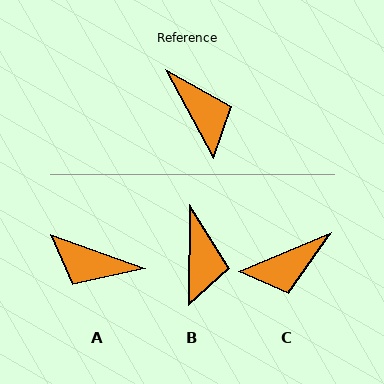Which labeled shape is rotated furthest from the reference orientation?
A, about 138 degrees away.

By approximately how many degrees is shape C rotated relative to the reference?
Approximately 95 degrees clockwise.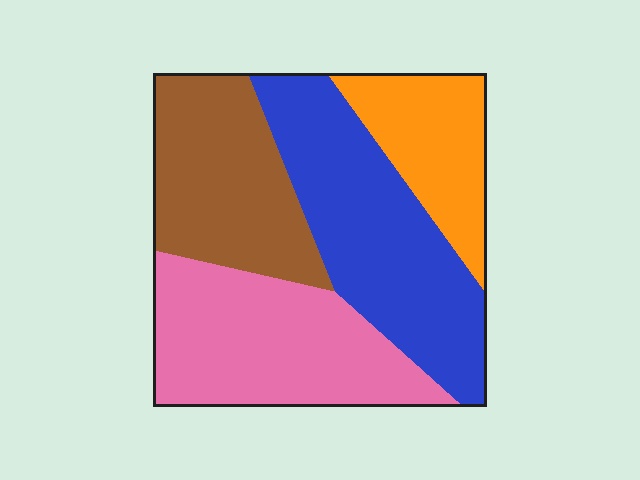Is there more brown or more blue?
Blue.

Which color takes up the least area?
Orange, at roughly 15%.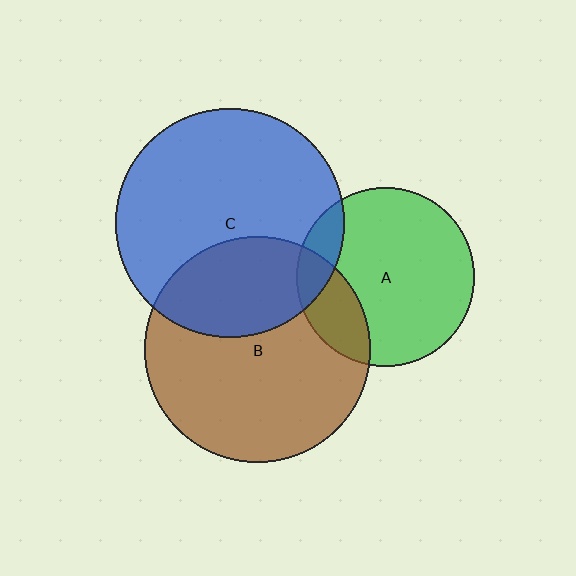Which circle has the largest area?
Circle C (blue).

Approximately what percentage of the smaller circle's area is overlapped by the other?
Approximately 15%.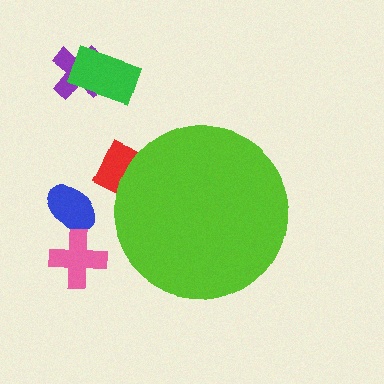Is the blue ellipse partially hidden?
No, the blue ellipse is fully visible.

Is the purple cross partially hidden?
No, the purple cross is fully visible.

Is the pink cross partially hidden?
No, the pink cross is fully visible.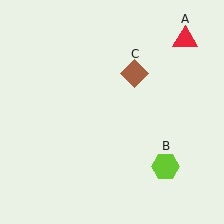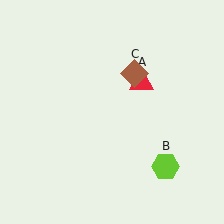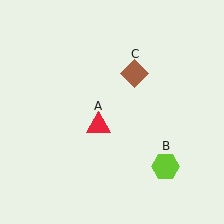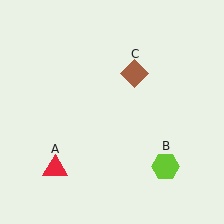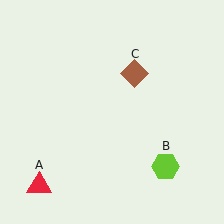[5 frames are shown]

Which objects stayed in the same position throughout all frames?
Lime hexagon (object B) and brown diamond (object C) remained stationary.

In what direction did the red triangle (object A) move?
The red triangle (object A) moved down and to the left.